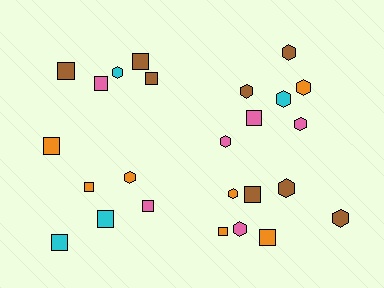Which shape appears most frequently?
Square, with 13 objects.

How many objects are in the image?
There are 25 objects.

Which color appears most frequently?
Brown, with 8 objects.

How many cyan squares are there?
There are 2 cyan squares.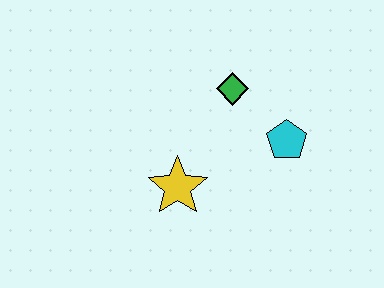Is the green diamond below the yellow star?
No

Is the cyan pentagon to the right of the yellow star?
Yes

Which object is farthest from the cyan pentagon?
The yellow star is farthest from the cyan pentagon.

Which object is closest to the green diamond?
The cyan pentagon is closest to the green diamond.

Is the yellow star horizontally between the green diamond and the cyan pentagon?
No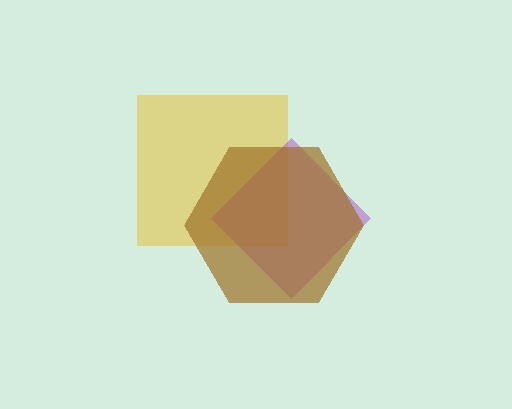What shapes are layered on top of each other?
The layered shapes are: a yellow square, a purple diamond, a brown hexagon.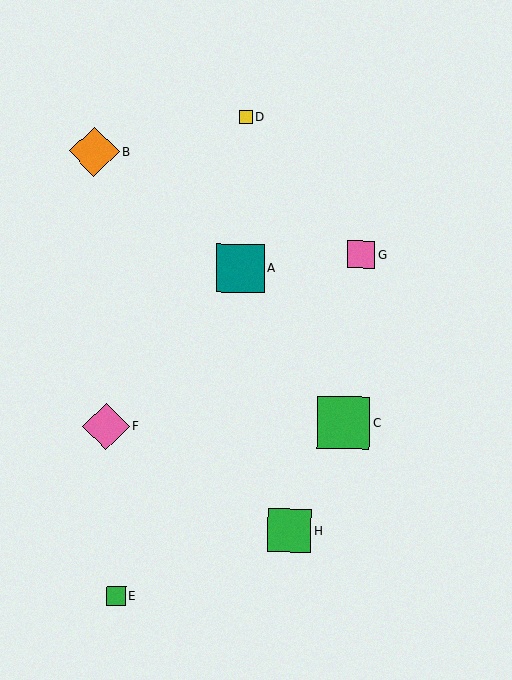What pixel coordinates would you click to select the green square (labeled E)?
Click at (116, 596) to select the green square E.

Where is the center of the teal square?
The center of the teal square is at (240, 268).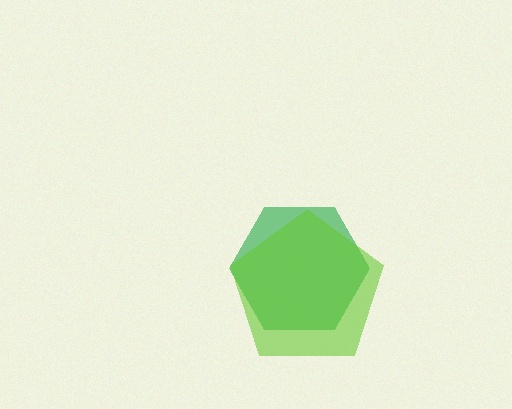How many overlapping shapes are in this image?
There are 2 overlapping shapes in the image.